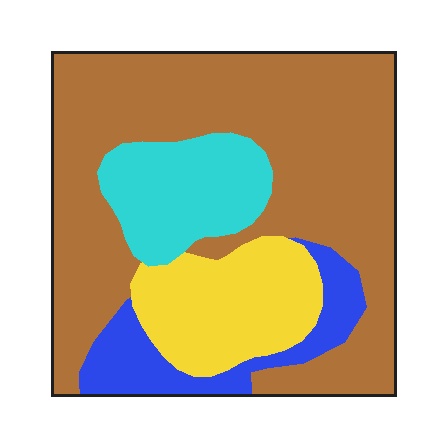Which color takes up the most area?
Brown, at roughly 60%.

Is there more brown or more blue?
Brown.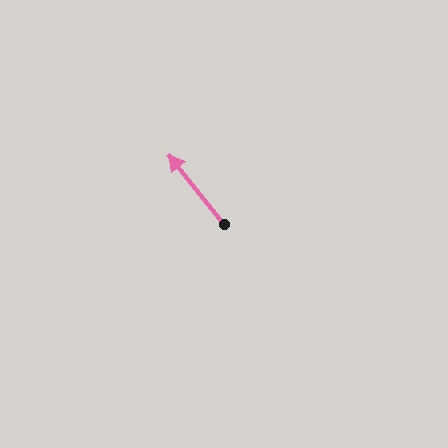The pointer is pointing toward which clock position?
Roughly 11 o'clock.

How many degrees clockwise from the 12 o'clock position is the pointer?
Approximately 322 degrees.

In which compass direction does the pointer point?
Northwest.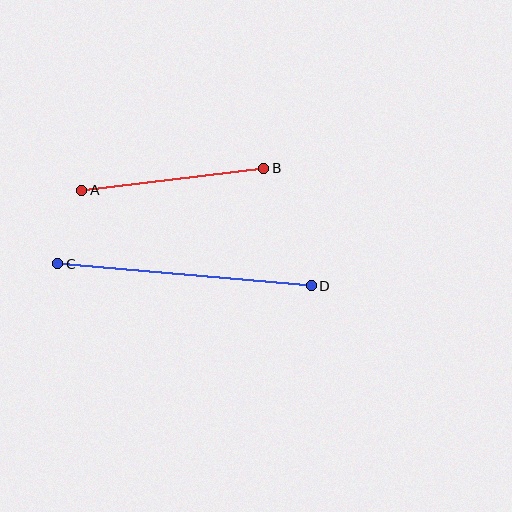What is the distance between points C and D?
The distance is approximately 255 pixels.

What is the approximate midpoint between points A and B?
The midpoint is at approximately (173, 179) pixels.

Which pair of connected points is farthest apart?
Points C and D are farthest apart.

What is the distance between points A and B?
The distance is approximately 183 pixels.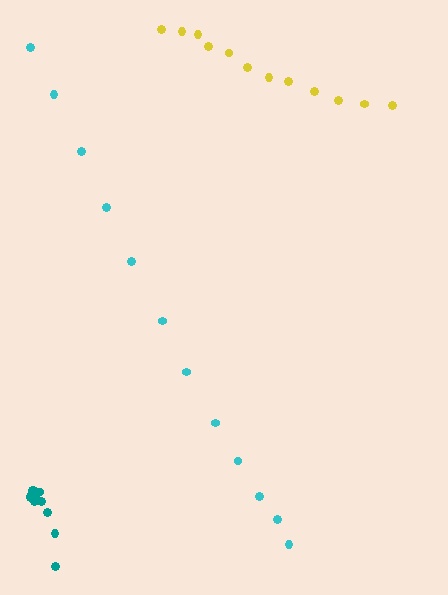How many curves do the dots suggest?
There are 3 distinct paths.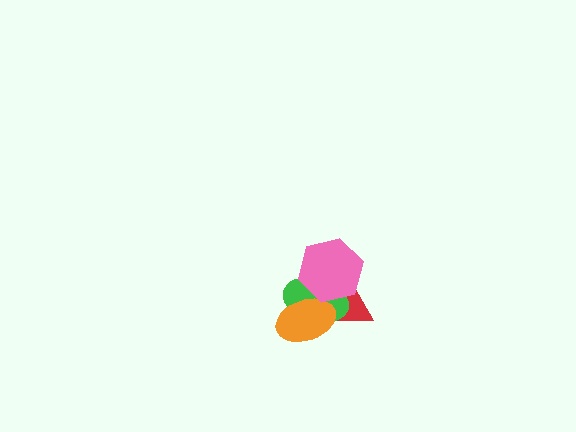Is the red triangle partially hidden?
Yes, it is partially covered by another shape.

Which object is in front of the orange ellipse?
The pink hexagon is in front of the orange ellipse.